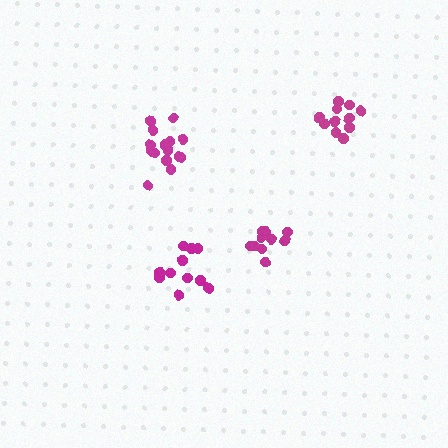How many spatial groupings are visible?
There are 4 spatial groupings.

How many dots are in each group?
Group 1: 10 dots, Group 2: 15 dots, Group 3: 11 dots, Group 4: 11 dots (47 total).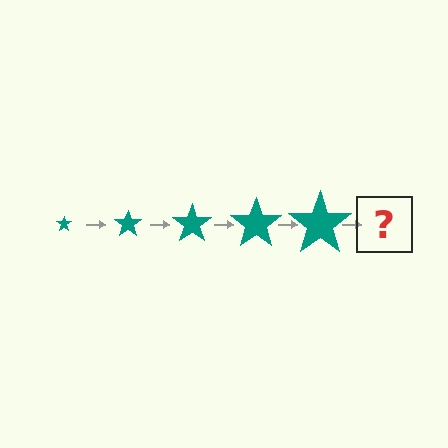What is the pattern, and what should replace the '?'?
The pattern is that the star gets progressively larger each step. The '?' should be a teal star, larger than the previous one.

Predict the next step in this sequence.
The next step is a teal star, larger than the previous one.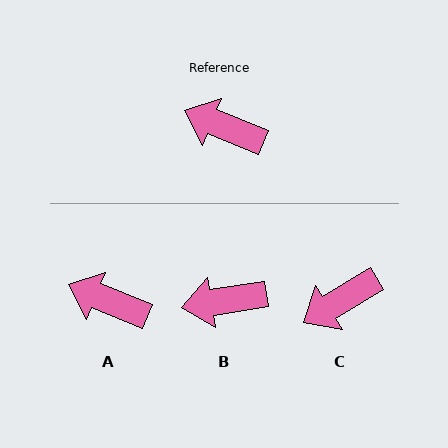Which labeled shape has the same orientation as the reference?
A.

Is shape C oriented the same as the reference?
No, it is off by about 52 degrees.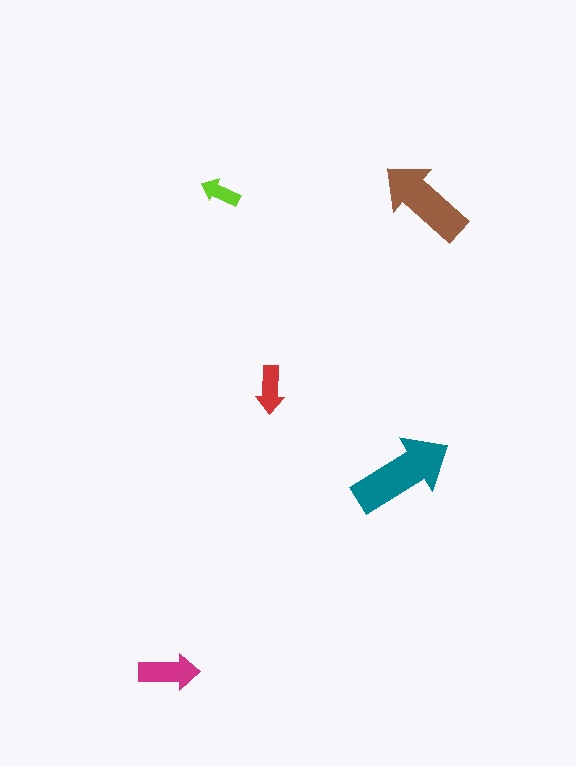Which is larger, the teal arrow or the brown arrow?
The teal one.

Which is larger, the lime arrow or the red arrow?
The red one.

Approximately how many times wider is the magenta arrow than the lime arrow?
About 1.5 times wider.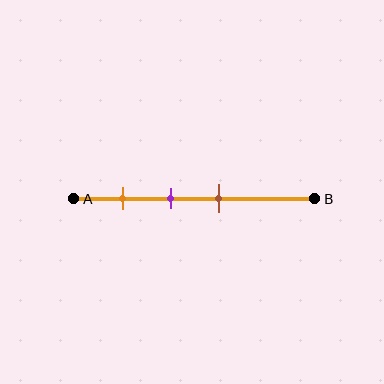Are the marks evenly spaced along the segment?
Yes, the marks are approximately evenly spaced.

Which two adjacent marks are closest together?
The purple and brown marks are the closest adjacent pair.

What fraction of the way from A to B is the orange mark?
The orange mark is approximately 20% (0.2) of the way from A to B.